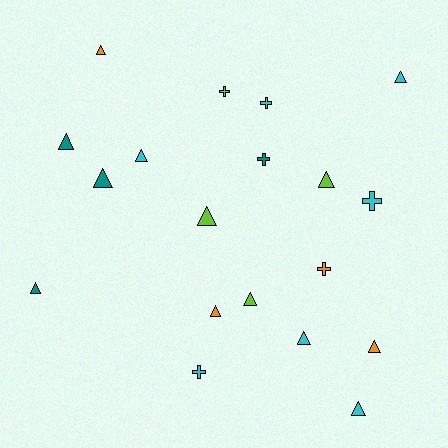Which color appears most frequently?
Cyan, with 7 objects.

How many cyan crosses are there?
There are 3 cyan crosses.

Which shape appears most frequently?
Triangle, with 13 objects.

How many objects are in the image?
There are 19 objects.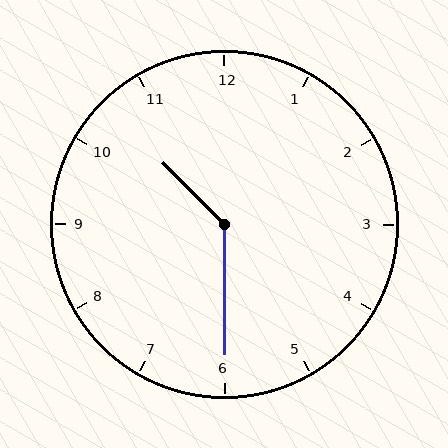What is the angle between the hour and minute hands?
Approximately 135 degrees.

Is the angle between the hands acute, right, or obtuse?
It is obtuse.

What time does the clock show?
10:30.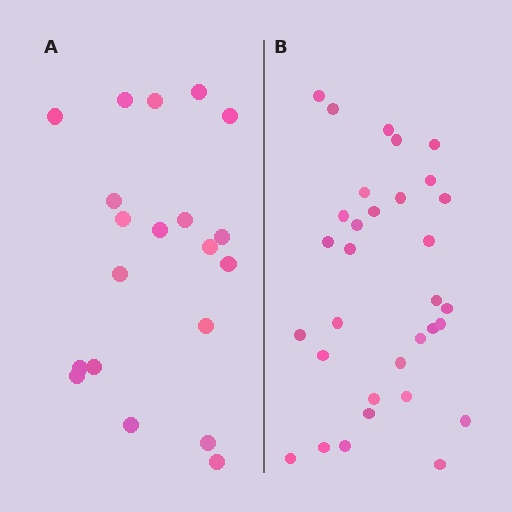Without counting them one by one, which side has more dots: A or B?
Region B (the right region) has more dots.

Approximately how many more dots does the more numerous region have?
Region B has roughly 12 or so more dots than region A.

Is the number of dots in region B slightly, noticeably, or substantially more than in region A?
Region B has substantially more. The ratio is roughly 1.6 to 1.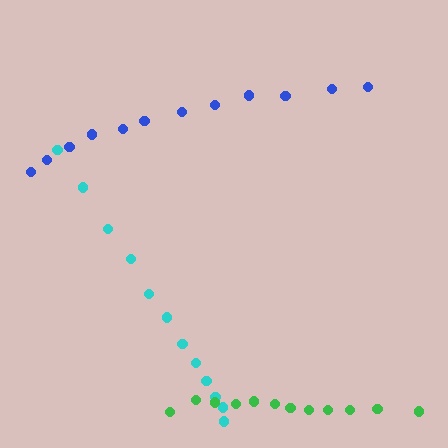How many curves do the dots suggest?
There are 3 distinct paths.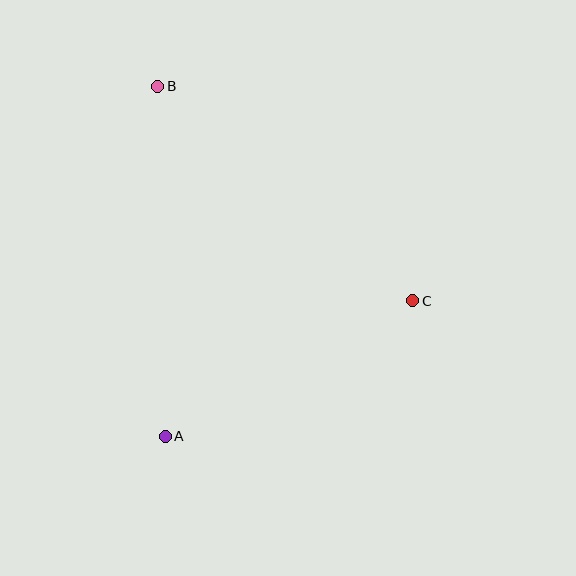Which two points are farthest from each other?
Points A and B are farthest from each other.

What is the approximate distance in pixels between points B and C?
The distance between B and C is approximately 333 pixels.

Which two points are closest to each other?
Points A and C are closest to each other.